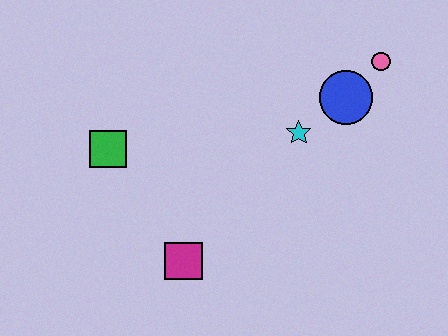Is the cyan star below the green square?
No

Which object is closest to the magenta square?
The green square is closest to the magenta square.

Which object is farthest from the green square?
The pink circle is farthest from the green square.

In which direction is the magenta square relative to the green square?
The magenta square is below the green square.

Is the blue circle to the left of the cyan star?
No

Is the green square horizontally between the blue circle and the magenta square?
No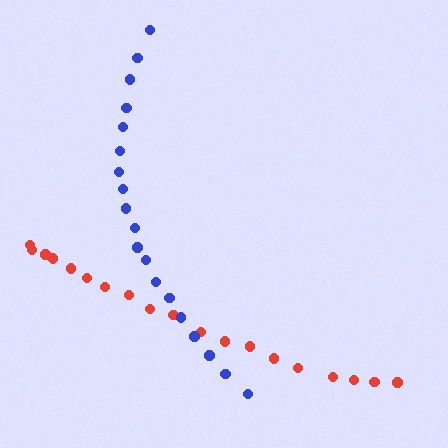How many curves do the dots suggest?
There are 2 distinct paths.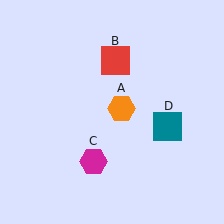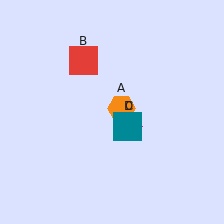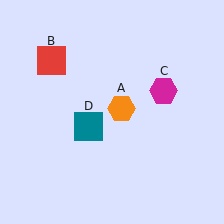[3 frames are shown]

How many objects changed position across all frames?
3 objects changed position: red square (object B), magenta hexagon (object C), teal square (object D).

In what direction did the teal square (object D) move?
The teal square (object D) moved left.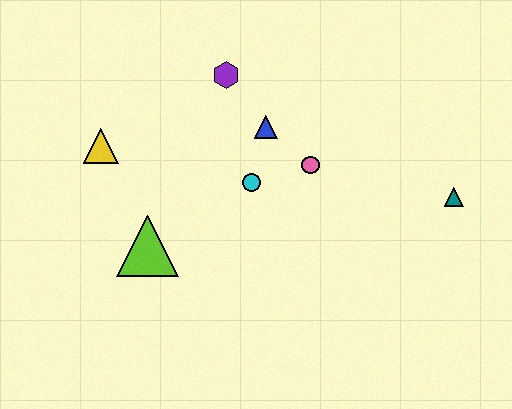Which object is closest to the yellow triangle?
The lime triangle is closest to the yellow triangle.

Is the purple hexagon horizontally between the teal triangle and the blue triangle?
No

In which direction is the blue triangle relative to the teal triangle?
The blue triangle is to the left of the teal triangle.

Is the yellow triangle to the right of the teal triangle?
No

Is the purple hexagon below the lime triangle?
No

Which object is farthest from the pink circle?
The yellow triangle is farthest from the pink circle.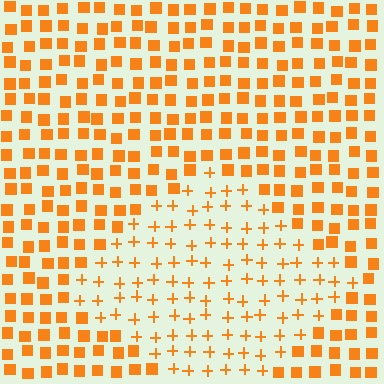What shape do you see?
I see a diamond.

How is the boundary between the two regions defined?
The boundary is defined by a change in element shape: plus signs inside vs. squares outside. All elements share the same color and spacing.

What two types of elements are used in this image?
The image uses plus signs inside the diamond region and squares outside it.